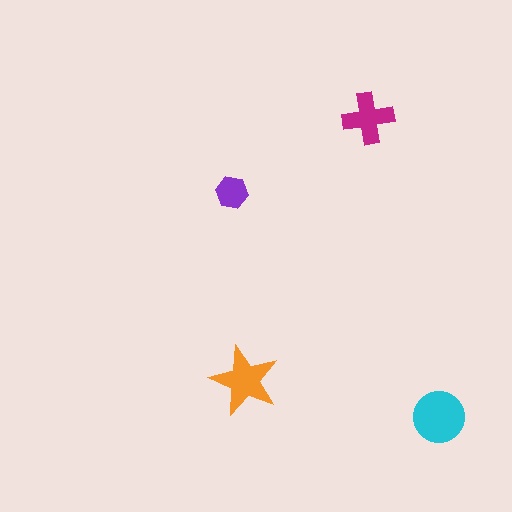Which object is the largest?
The cyan circle.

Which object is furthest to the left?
The purple hexagon is leftmost.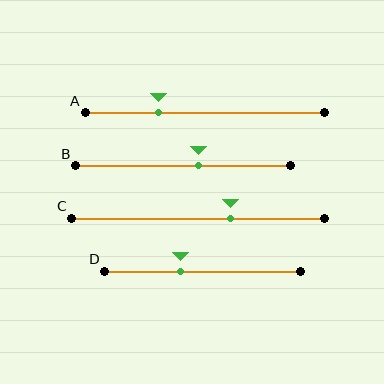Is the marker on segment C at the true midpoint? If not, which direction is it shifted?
No, the marker on segment C is shifted to the right by about 13% of the segment length.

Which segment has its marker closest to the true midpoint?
Segment B has its marker closest to the true midpoint.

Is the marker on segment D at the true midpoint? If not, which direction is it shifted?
No, the marker on segment D is shifted to the left by about 11% of the segment length.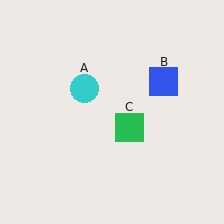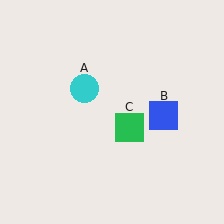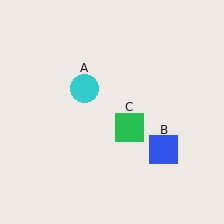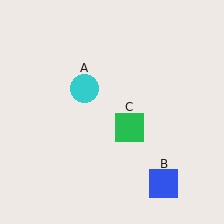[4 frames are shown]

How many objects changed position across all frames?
1 object changed position: blue square (object B).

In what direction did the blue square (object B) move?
The blue square (object B) moved down.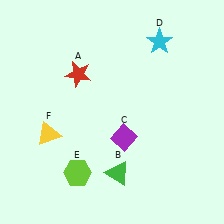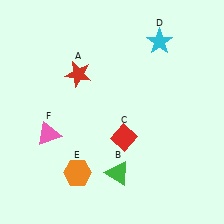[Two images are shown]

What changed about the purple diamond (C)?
In Image 1, C is purple. In Image 2, it changed to red.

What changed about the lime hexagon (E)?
In Image 1, E is lime. In Image 2, it changed to orange.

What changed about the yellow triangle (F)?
In Image 1, F is yellow. In Image 2, it changed to pink.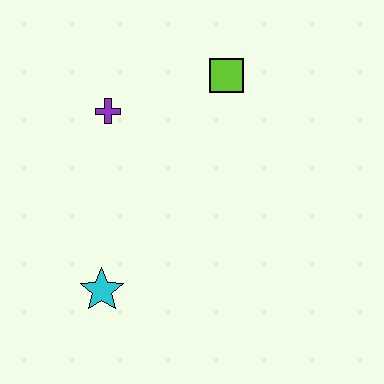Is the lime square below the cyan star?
No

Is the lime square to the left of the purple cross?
No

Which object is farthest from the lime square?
The cyan star is farthest from the lime square.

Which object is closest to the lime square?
The purple cross is closest to the lime square.